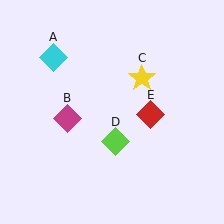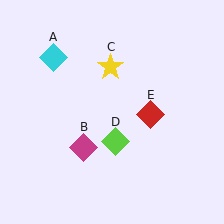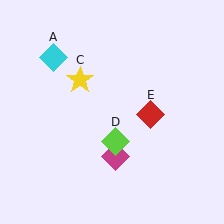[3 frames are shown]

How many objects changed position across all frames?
2 objects changed position: magenta diamond (object B), yellow star (object C).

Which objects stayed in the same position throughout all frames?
Cyan diamond (object A) and lime diamond (object D) and red diamond (object E) remained stationary.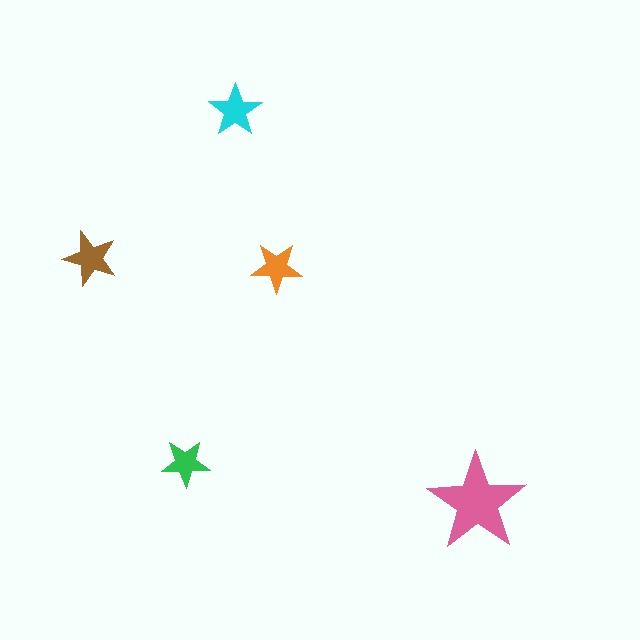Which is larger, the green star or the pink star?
The pink one.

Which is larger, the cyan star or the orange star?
The cyan one.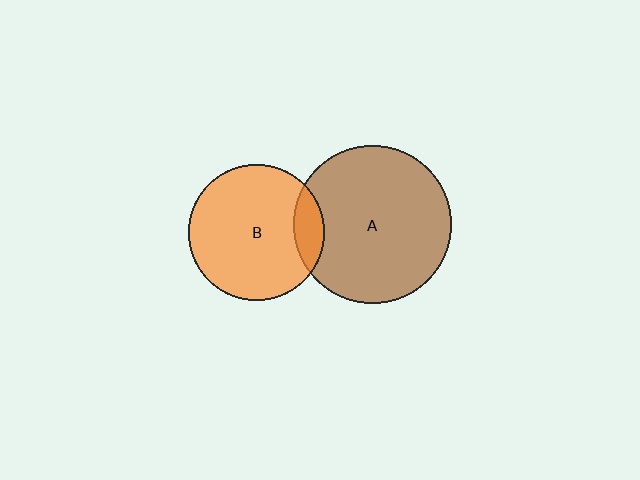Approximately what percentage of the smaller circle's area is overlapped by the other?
Approximately 15%.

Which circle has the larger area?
Circle A (brown).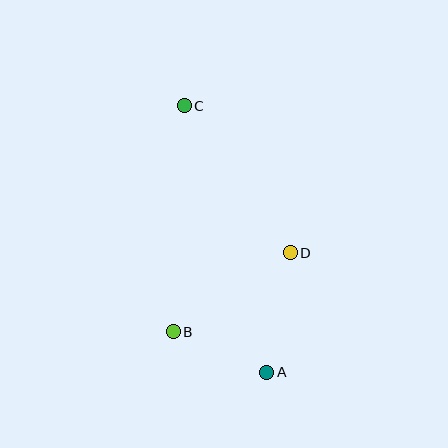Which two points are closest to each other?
Points A and B are closest to each other.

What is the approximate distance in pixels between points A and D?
The distance between A and D is approximately 122 pixels.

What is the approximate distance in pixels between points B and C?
The distance between B and C is approximately 226 pixels.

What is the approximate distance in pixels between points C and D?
The distance between C and D is approximately 181 pixels.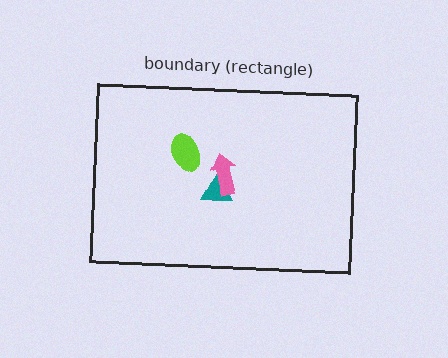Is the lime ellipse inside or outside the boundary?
Inside.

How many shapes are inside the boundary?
3 inside, 0 outside.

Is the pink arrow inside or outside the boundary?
Inside.